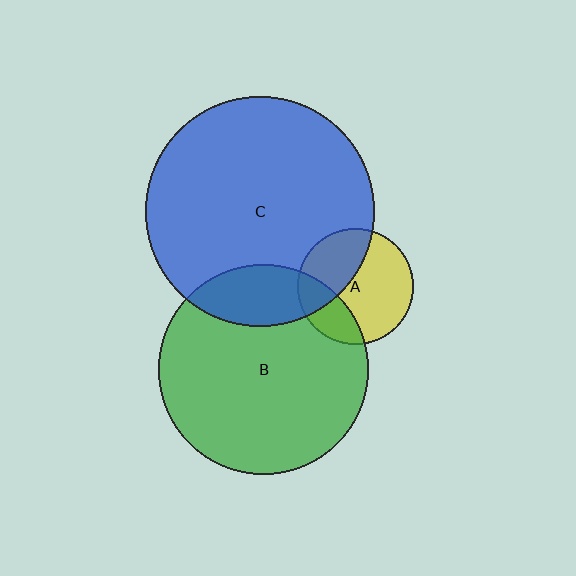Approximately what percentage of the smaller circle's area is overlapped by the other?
Approximately 20%.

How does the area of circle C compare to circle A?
Approximately 3.9 times.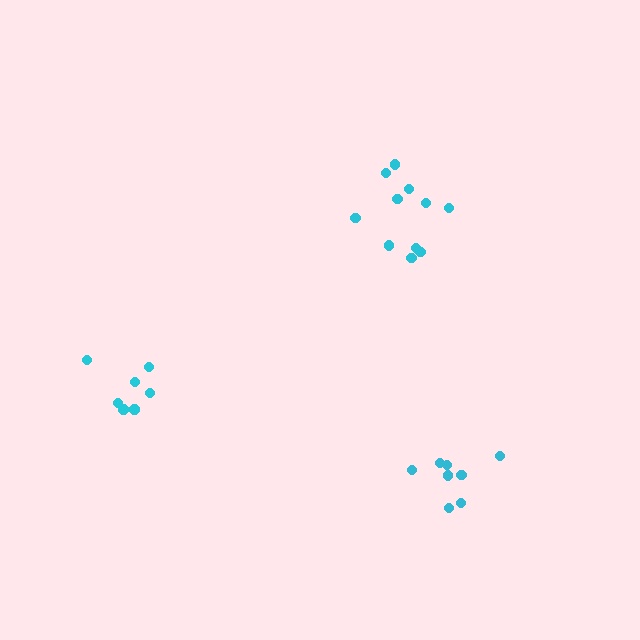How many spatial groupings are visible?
There are 3 spatial groupings.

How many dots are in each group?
Group 1: 8 dots, Group 2: 11 dots, Group 3: 7 dots (26 total).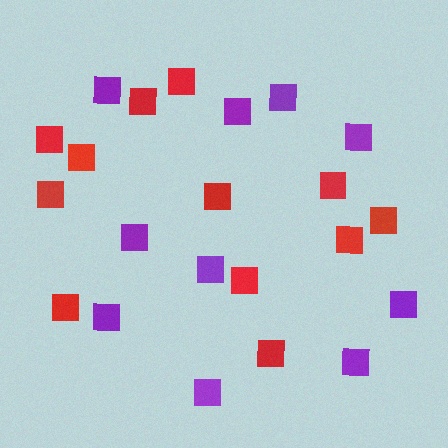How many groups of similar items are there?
There are 2 groups: one group of red squares (12) and one group of purple squares (10).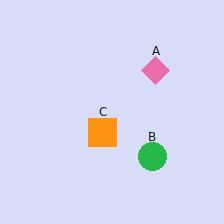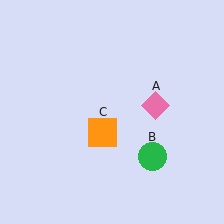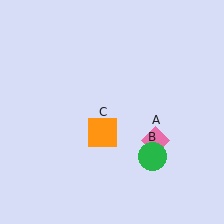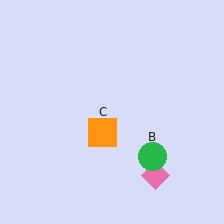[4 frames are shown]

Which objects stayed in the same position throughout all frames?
Green circle (object B) and orange square (object C) remained stationary.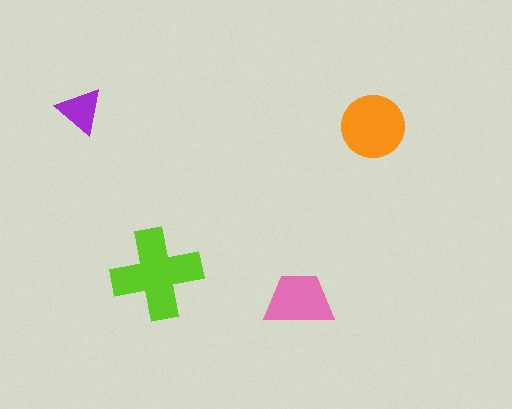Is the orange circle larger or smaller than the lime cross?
Smaller.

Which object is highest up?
The purple triangle is topmost.